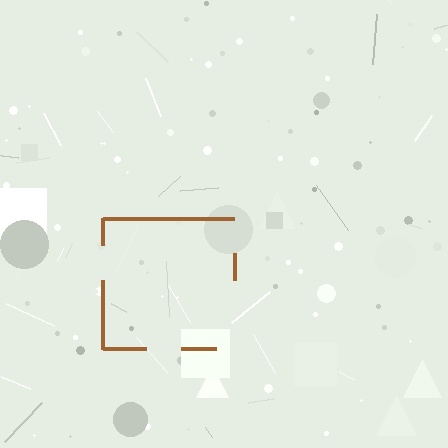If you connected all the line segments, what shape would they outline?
They would outline a square.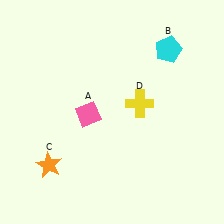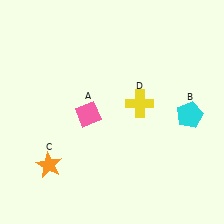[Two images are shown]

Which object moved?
The cyan pentagon (B) moved down.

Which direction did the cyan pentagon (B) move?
The cyan pentagon (B) moved down.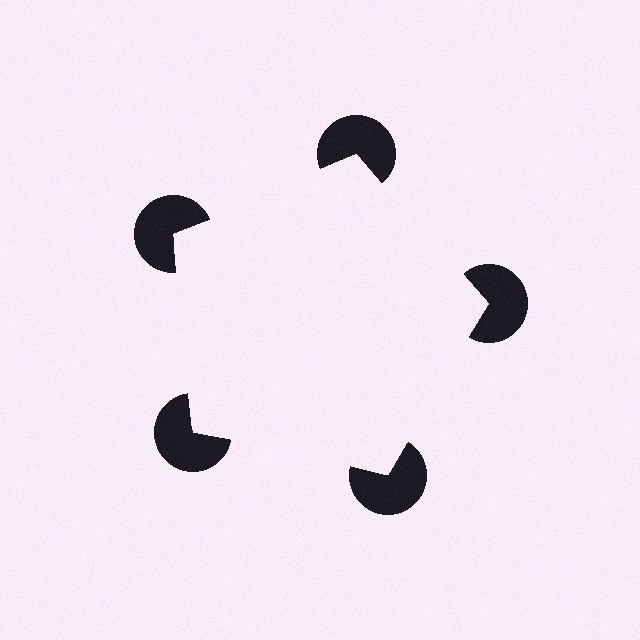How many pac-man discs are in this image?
There are 5 — one at each vertex of the illusory pentagon.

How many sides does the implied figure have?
5 sides.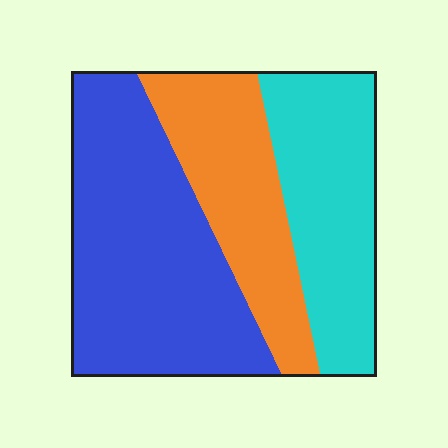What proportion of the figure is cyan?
Cyan covers about 30% of the figure.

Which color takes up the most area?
Blue, at roughly 45%.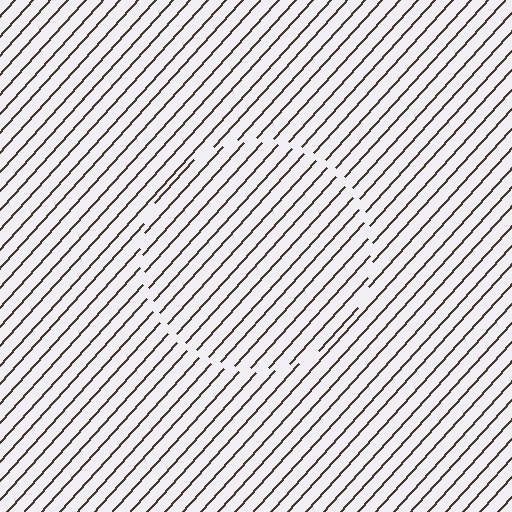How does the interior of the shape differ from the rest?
The interior of the shape contains the same grating, shifted by half a period — the contour is defined by the phase discontinuity where line-ends from the inner and outer gratings abut.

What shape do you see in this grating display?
An illusory circle. The interior of the shape contains the same grating, shifted by half a period — the contour is defined by the phase discontinuity where line-ends from the inner and outer gratings abut.